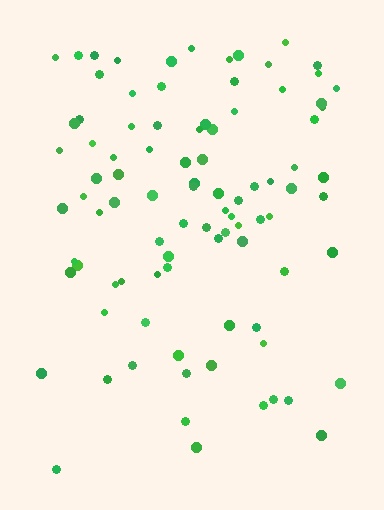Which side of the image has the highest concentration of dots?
The top.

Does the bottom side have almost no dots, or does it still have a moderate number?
Still a moderate number, just noticeably fewer than the top.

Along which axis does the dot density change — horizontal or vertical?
Vertical.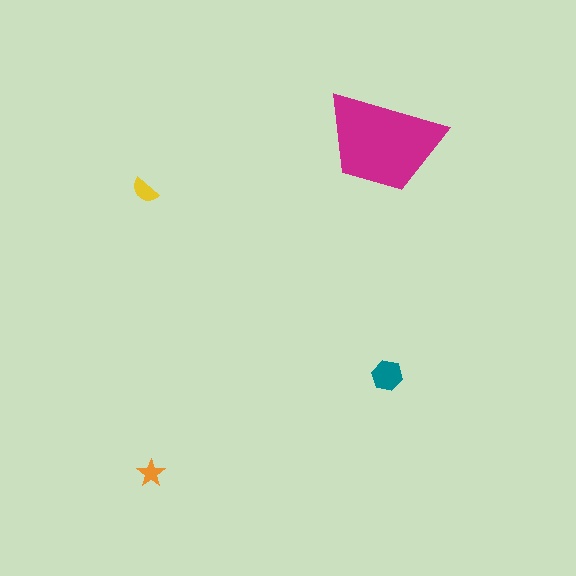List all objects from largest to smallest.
The magenta trapezoid, the teal hexagon, the yellow semicircle, the orange star.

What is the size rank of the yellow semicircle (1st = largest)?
3rd.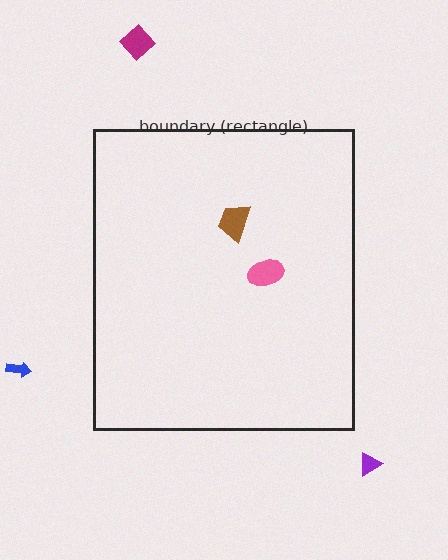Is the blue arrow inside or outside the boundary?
Outside.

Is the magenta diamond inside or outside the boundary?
Outside.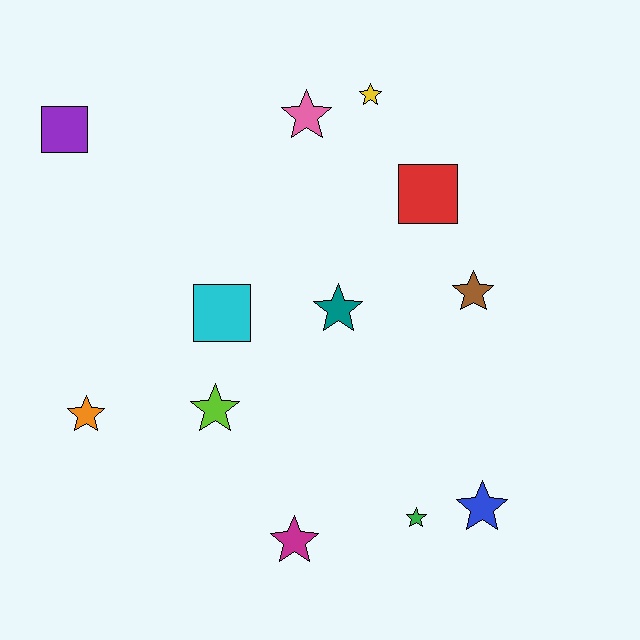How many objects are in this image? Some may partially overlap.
There are 12 objects.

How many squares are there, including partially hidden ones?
There are 3 squares.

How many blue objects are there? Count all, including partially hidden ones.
There is 1 blue object.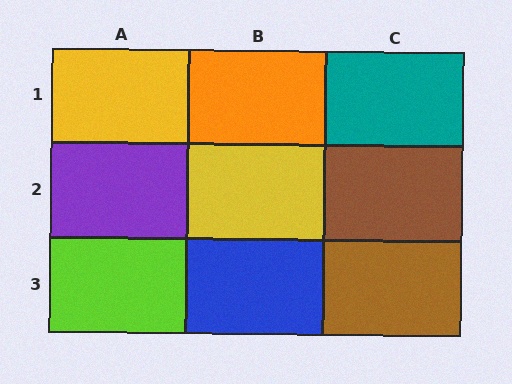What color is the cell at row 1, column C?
Teal.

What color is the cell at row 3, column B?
Blue.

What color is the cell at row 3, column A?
Lime.